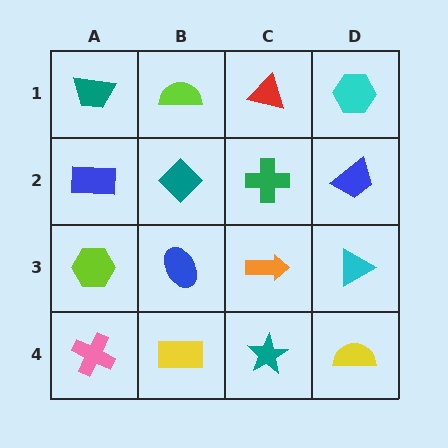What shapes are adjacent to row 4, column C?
An orange arrow (row 3, column C), a yellow rectangle (row 4, column B), a yellow semicircle (row 4, column D).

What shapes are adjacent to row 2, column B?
A lime semicircle (row 1, column B), a blue ellipse (row 3, column B), a blue rectangle (row 2, column A), a green cross (row 2, column C).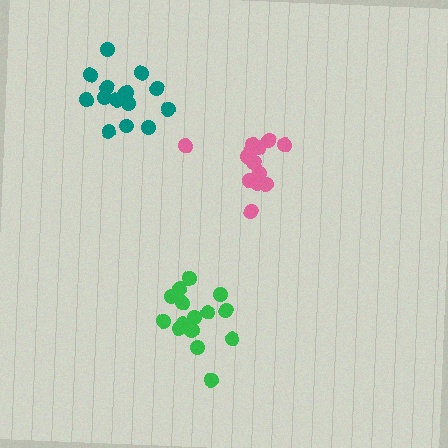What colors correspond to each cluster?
The clusters are colored: teal, green, pink.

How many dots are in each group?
Group 1: 15 dots, Group 2: 15 dots, Group 3: 13 dots (43 total).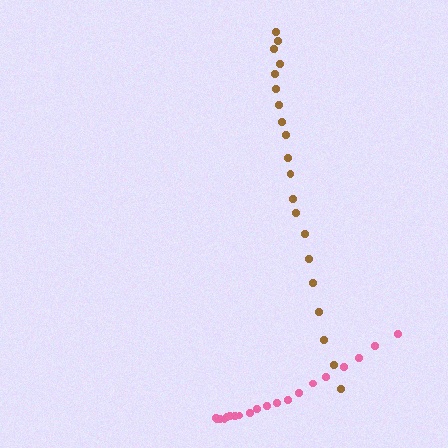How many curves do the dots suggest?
There are 2 distinct paths.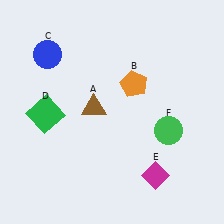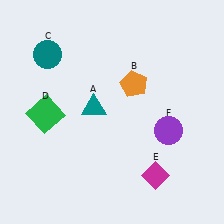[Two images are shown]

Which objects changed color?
A changed from brown to teal. C changed from blue to teal. F changed from green to purple.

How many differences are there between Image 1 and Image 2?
There are 3 differences between the two images.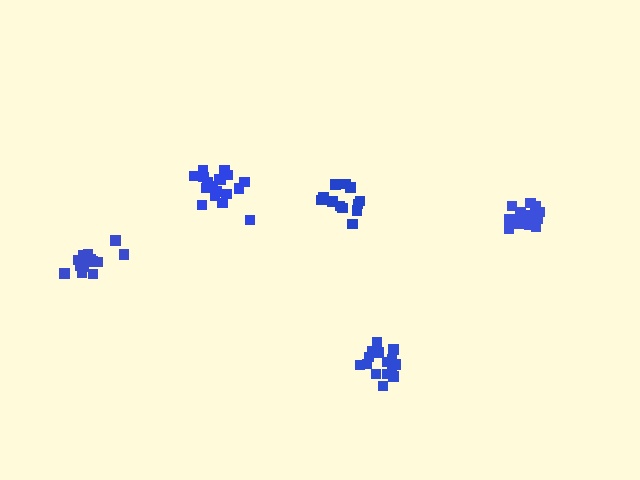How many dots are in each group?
Group 1: 14 dots, Group 2: 19 dots, Group 3: 13 dots, Group 4: 15 dots, Group 5: 16 dots (77 total).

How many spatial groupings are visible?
There are 5 spatial groupings.